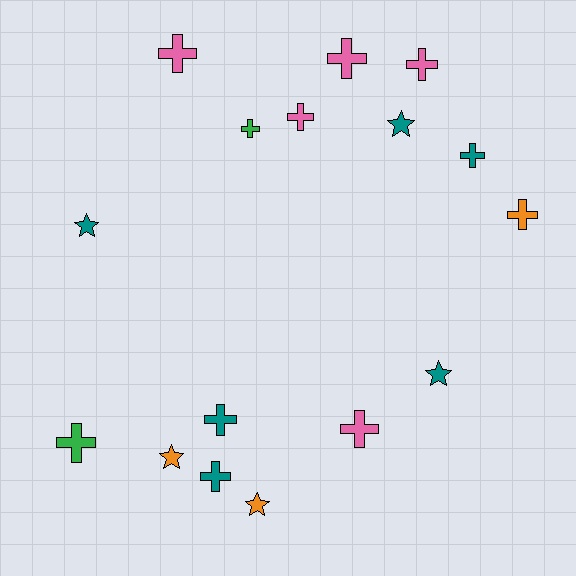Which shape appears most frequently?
Cross, with 11 objects.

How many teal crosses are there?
There are 3 teal crosses.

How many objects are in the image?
There are 16 objects.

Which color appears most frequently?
Teal, with 6 objects.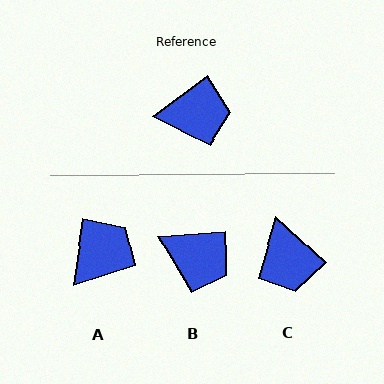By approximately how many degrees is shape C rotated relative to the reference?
Approximately 79 degrees clockwise.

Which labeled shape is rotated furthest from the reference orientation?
C, about 79 degrees away.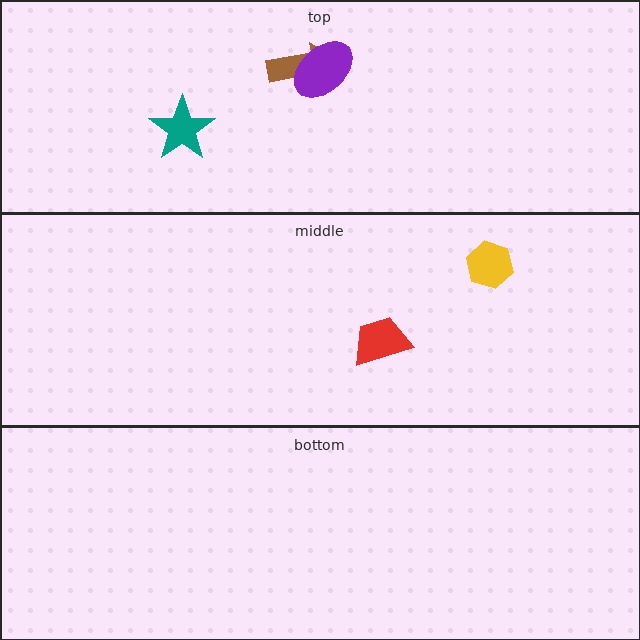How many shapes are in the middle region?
2.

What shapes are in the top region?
The brown arrow, the teal star, the purple ellipse.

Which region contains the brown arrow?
The top region.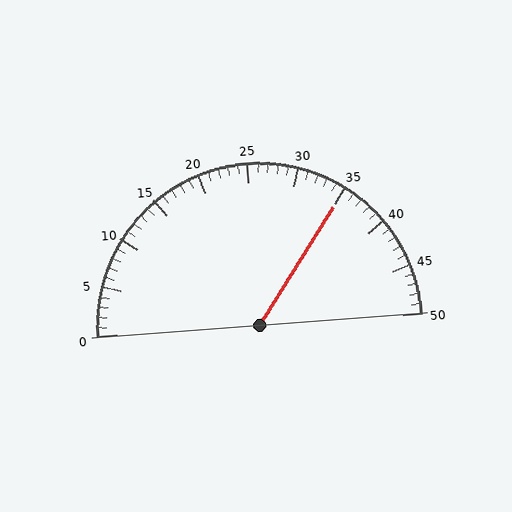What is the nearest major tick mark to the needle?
The nearest major tick mark is 35.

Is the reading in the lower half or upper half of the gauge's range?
The reading is in the upper half of the range (0 to 50).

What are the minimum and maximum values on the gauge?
The gauge ranges from 0 to 50.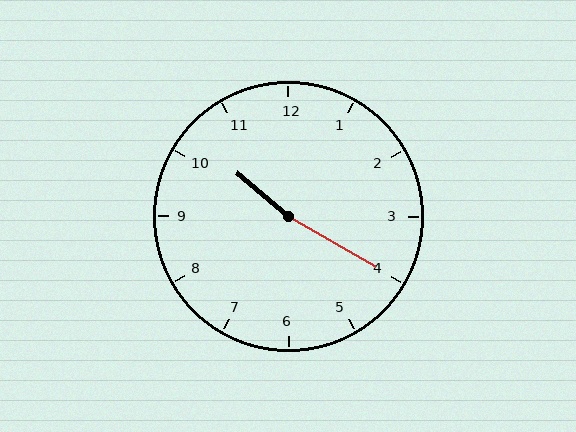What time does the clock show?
10:20.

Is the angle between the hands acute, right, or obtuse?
It is obtuse.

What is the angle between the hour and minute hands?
Approximately 170 degrees.